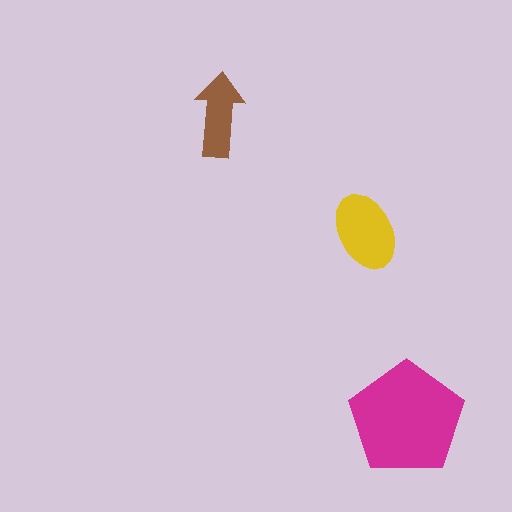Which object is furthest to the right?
The magenta pentagon is rightmost.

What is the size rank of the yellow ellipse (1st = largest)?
2nd.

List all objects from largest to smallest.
The magenta pentagon, the yellow ellipse, the brown arrow.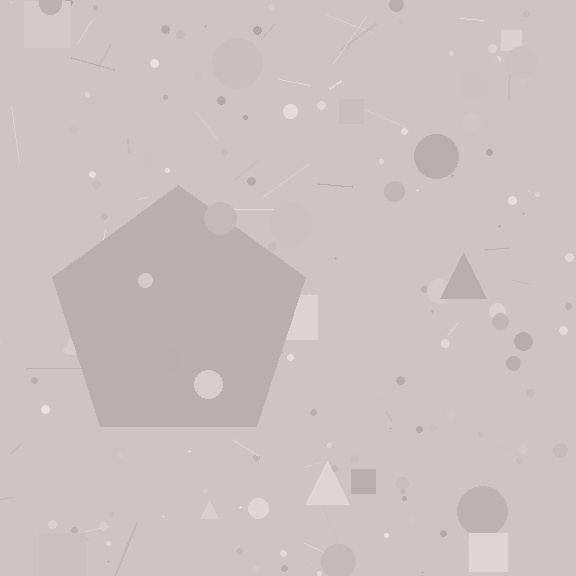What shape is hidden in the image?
A pentagon is hidden in the image.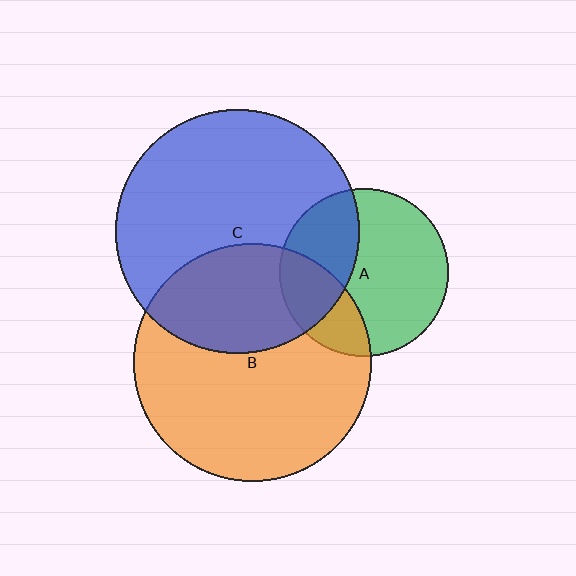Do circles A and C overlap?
Yes.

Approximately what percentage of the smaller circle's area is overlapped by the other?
Approximately 35%.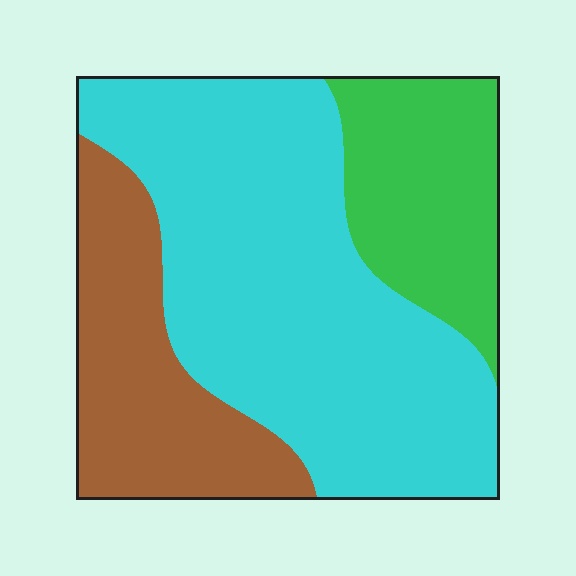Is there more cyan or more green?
Cyan.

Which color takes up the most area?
Cyan, at roughly 55%.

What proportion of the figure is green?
Green takes up less than a quarter of the figure.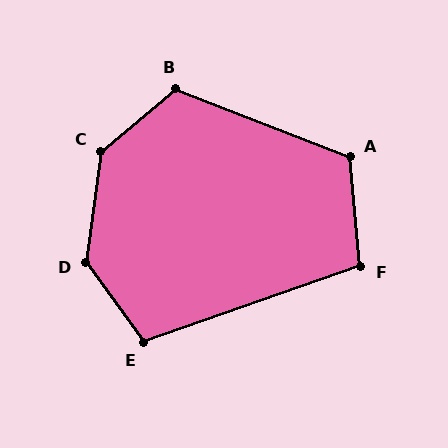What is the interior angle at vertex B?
Approximately 119 degrees (obtuse).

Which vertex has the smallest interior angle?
F, at approximately 104 degrees.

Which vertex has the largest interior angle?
C, at approximately 137 degrees.